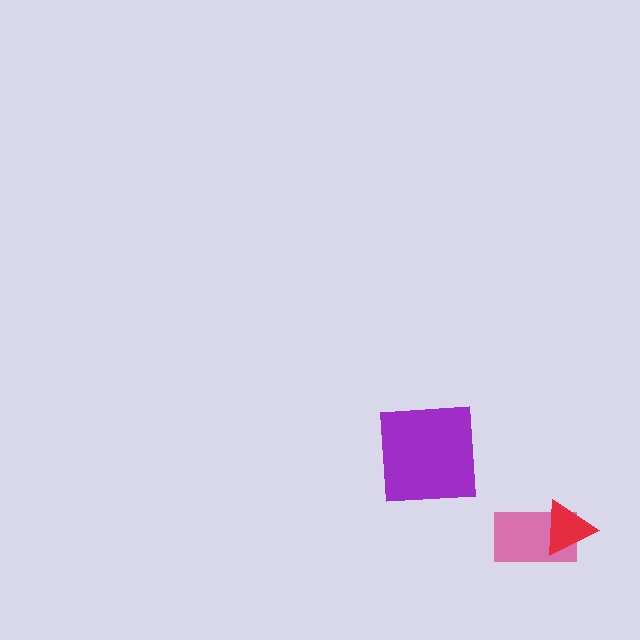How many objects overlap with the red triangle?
1 object overlaps with the red triangle.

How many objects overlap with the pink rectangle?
1 object overlaps with the pink rectangle.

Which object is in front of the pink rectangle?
The red triangle is in front of the pink rectangle.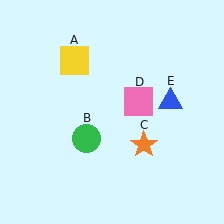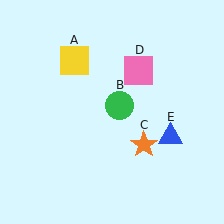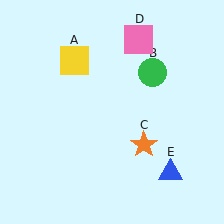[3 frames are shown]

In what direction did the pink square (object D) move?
The pink square (object D) moved up.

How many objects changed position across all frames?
3 objects changed position: green circle (object B), pink square (object D), blue triangle (object E).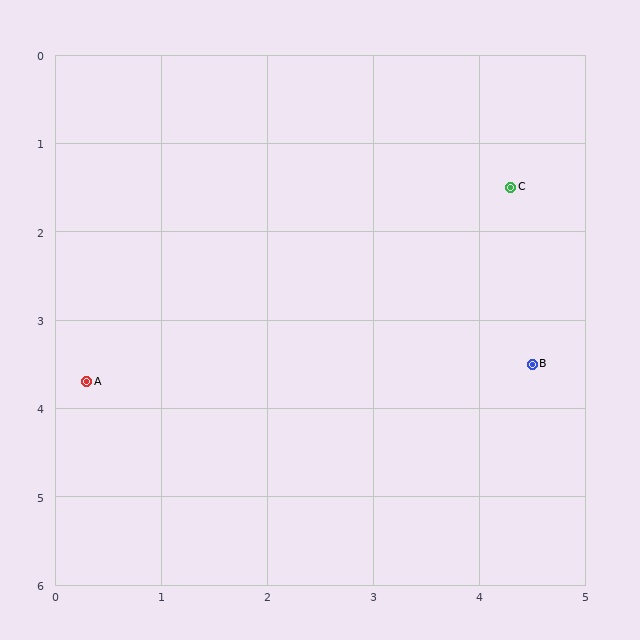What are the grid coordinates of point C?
Point C is at approximately (4.3, 1.5).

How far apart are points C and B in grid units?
Points C and B are about 2.0 grid units apart.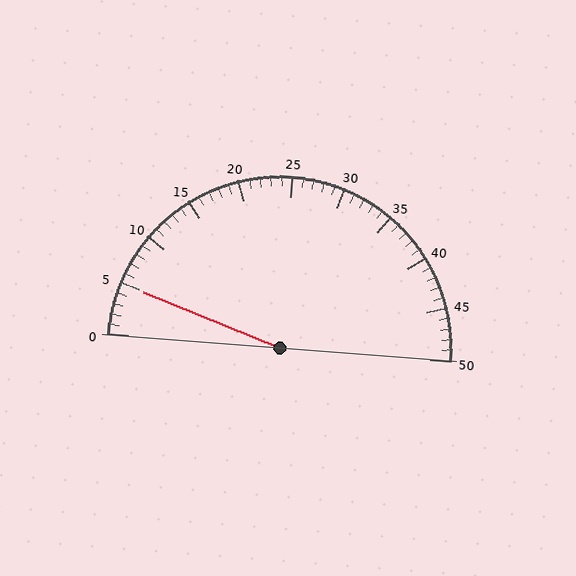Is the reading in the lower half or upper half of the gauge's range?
The reading is in the lower half of the range (0 to 50).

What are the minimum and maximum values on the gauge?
The gauge ranges from 0 to 50.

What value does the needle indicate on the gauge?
The needle indicates approximately 5.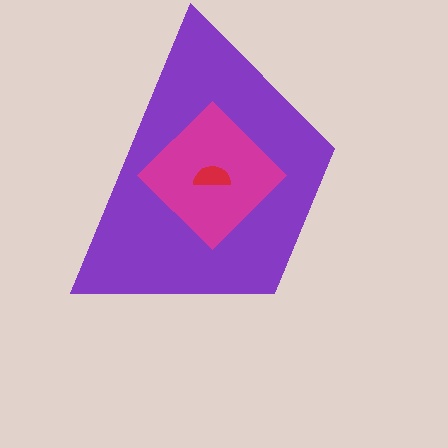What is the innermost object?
The red semicircle.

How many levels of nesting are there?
3.